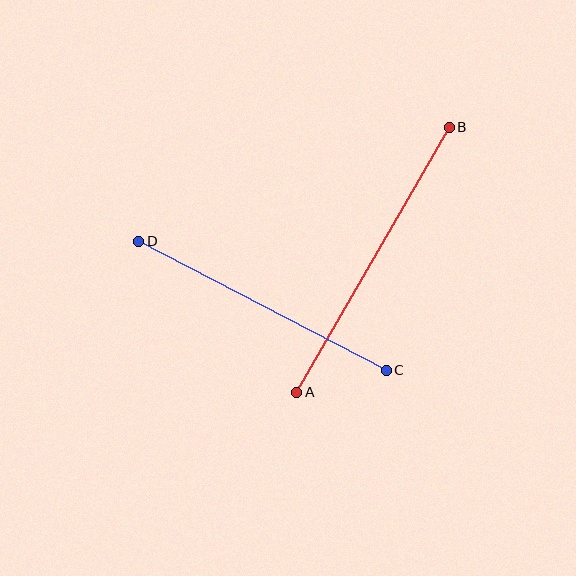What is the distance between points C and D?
The distance is approximately 279 pixels.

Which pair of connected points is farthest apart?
Points A and B are farthest apart.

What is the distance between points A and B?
The distance is approximately 306 pixels.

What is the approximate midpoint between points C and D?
The midpoint is at approximately (263, 306) pixels.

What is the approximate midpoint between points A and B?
The midpoint is at approximately (373, 260) pixels.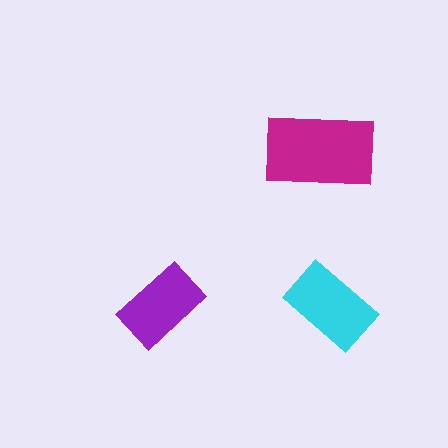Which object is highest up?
The magenta rectangle is topmost.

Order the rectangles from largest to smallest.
the magenta one, the cyan one, the purple one.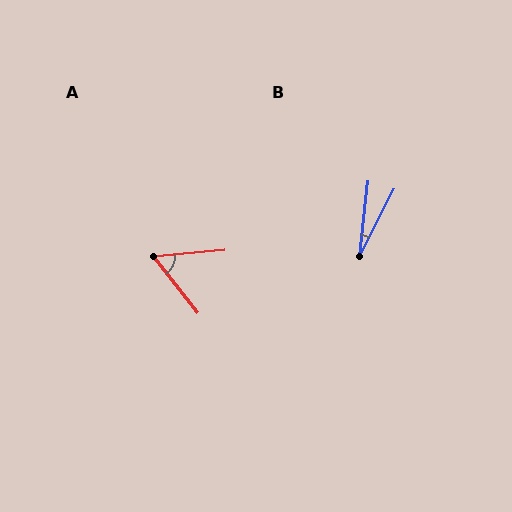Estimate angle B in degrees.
Approximately 20 degrees.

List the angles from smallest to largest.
B (20°), A (56°).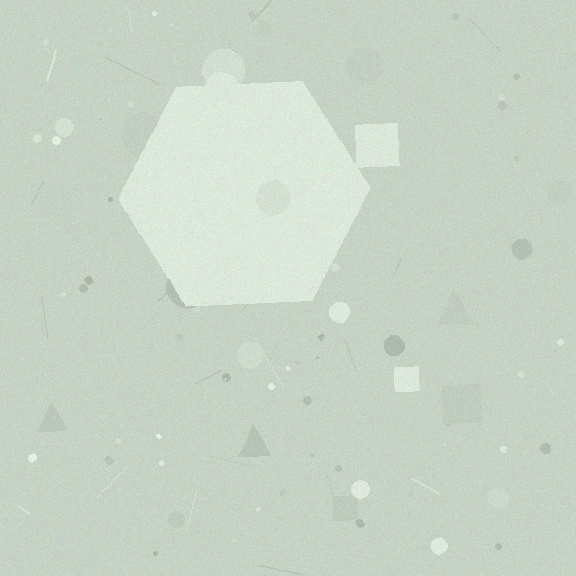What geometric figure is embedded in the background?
A hexagon is embedded in the background.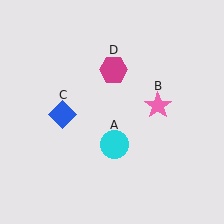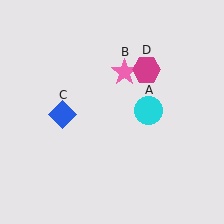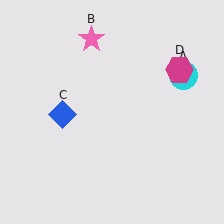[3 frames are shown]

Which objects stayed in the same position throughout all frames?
Blue diamond (object C) remained stationary.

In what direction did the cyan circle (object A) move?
The cyan circle (object A) moved up and to the right.